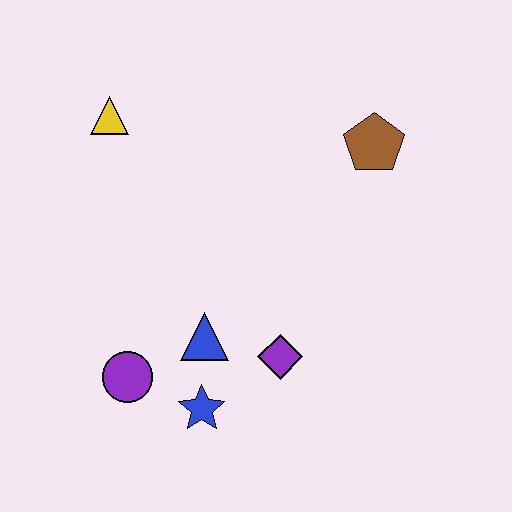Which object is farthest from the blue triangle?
The brown pentagon is farthest from the blue triangle.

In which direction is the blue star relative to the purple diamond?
The blue star is to the left of the purple diamond.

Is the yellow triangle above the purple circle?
Yes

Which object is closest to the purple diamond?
The blue triangle is closest to the purple diamond.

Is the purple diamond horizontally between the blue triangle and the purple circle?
No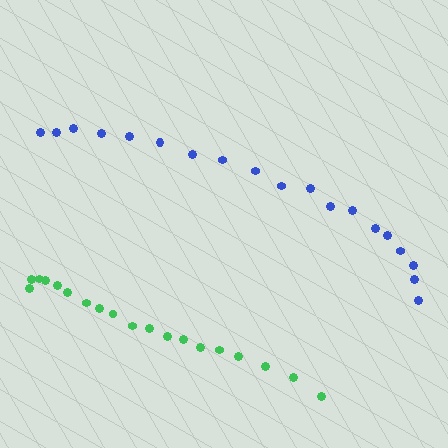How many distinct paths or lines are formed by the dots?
There are 2 distinct paths.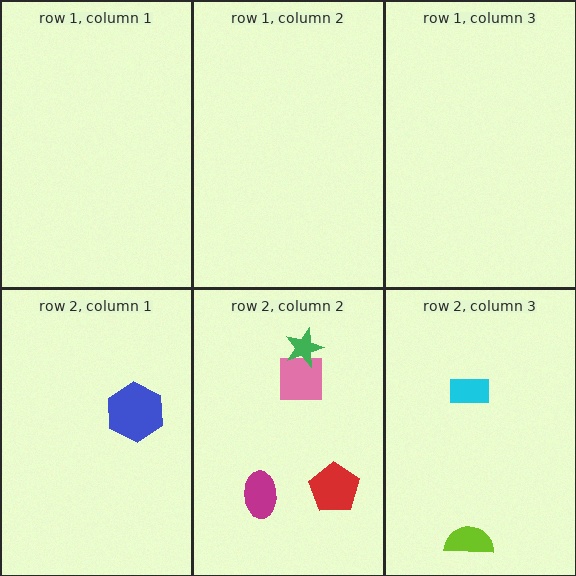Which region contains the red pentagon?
The row 2, column 2 region.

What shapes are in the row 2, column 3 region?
The cyan rectangle, the lime semicircle.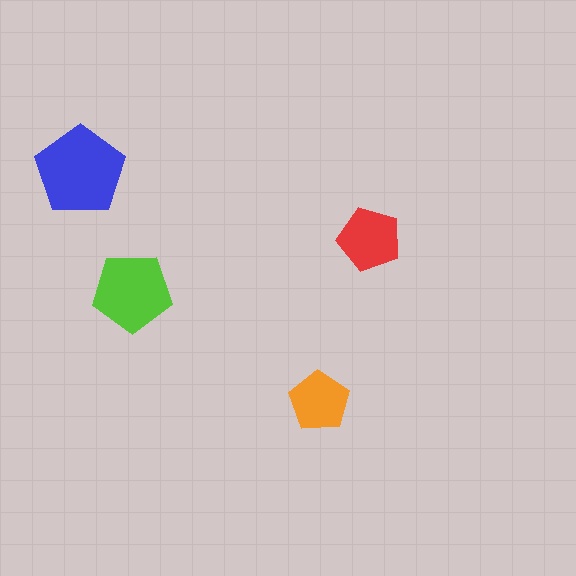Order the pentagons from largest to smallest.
the blue one, the lime one, the red one, the orange one.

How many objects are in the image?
There are 4 objects in the image.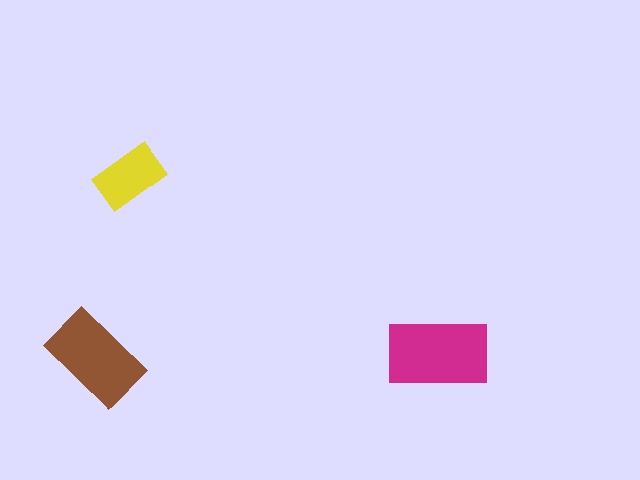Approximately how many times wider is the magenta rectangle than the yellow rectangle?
About 1.5 times wider.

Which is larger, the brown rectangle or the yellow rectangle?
The brown one.